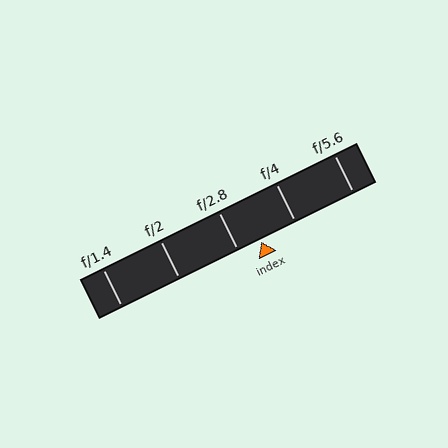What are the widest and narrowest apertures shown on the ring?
The widest aperture shown is f/1.4 and the narrowest is f/5.6.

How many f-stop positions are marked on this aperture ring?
There are 5 f-stop positions marked.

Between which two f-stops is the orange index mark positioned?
The index mark is between f/2.8 and f/4.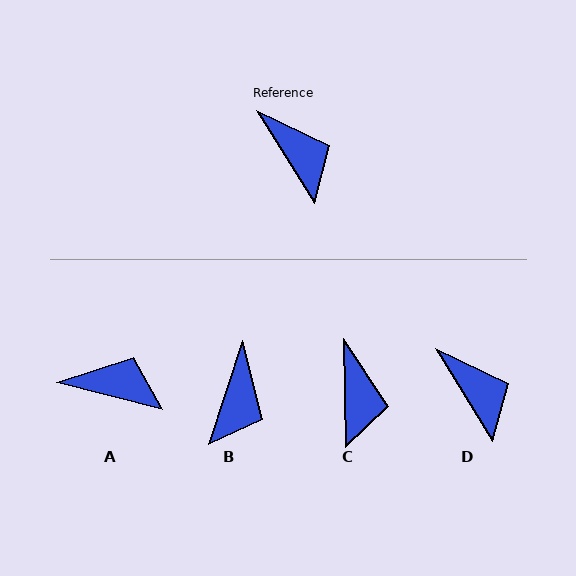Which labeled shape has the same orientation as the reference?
D.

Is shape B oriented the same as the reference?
No, it is off by about 50 degrees.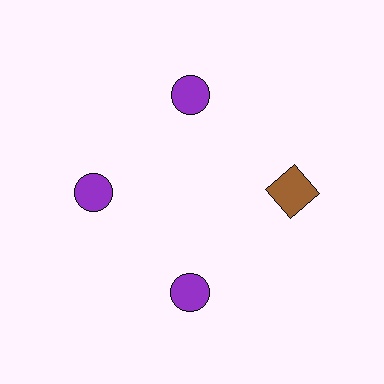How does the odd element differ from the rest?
It differs in both color (brown instead of purple) and shape (square instead of circle).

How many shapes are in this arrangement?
There are 4 shapes arranged in a ring pattern.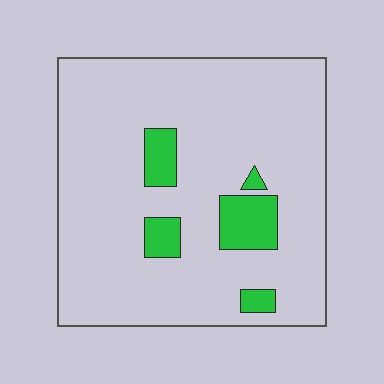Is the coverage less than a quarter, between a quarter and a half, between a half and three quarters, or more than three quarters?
Less than a quarter.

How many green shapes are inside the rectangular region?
5.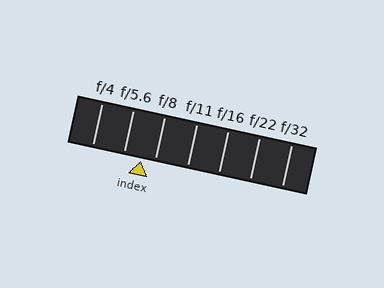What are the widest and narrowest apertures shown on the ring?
The widest aperture shown is f/4 and the narrowest is f/32.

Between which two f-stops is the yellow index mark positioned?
The index mark is between f/5.6 and f/8.